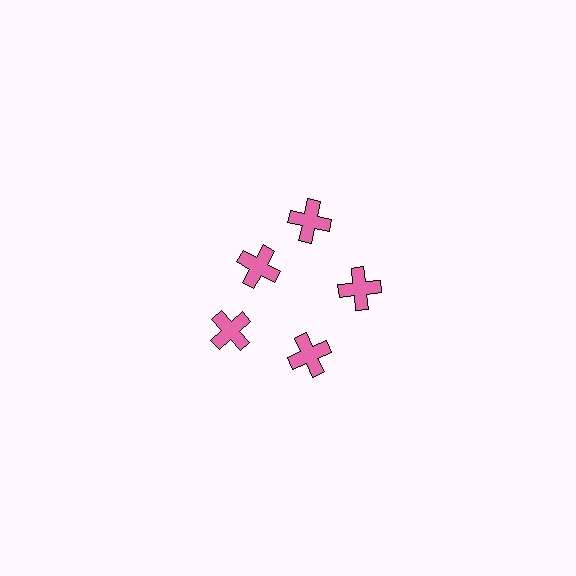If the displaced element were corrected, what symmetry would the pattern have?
It would have 5-fold rotational symmetry — the pattern would map onto itself every 72 degrees.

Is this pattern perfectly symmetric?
No. The 5 pink crosses are arranged in a ring, but one element near the 10 o'clock position is pulled inward toward the center, breaking the 5-fold rotational symmetry.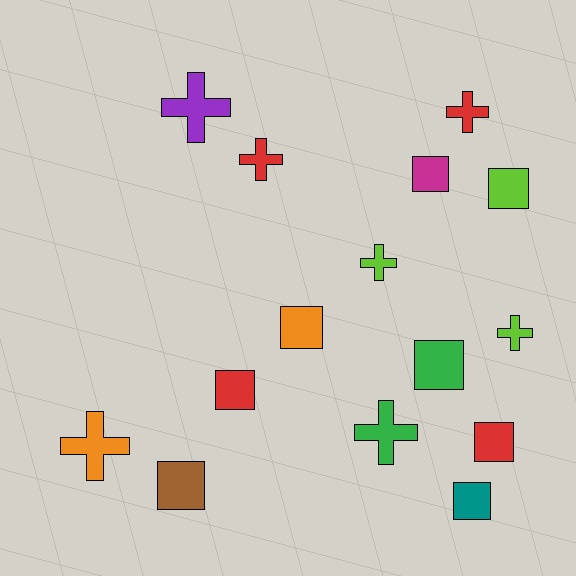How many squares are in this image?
There are 8 squares.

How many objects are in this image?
There are 15 objects.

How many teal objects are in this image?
There is 1 teal object.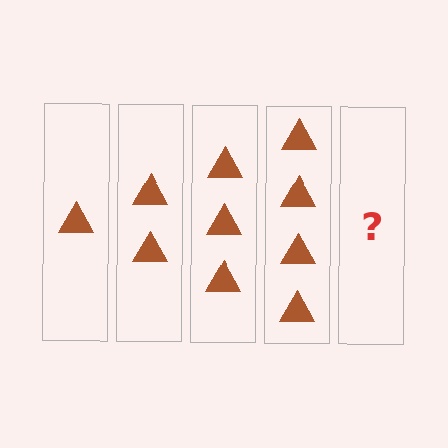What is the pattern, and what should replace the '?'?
The pattern is that each step adds one more triangle. The '?' should be 5 triangles.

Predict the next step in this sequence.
The next step is 5 triangles.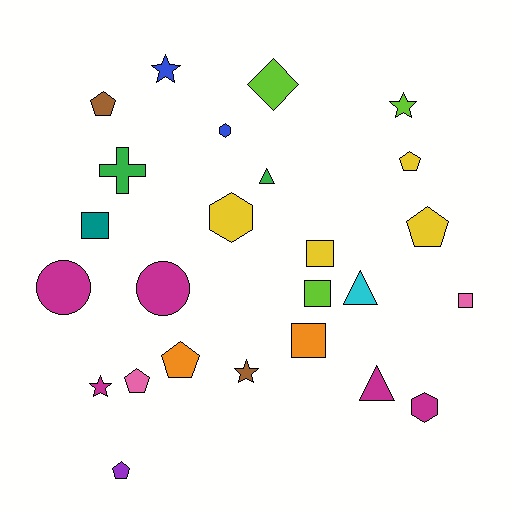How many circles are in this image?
There are 2 circles.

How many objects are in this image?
There are 25 objects.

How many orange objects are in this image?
There are 2 orange objects.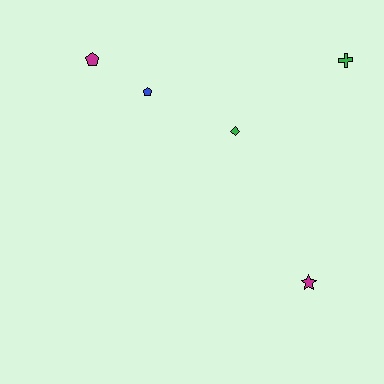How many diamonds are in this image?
There is 1 diamond.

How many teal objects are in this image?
There are no teal objects.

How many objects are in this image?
There are 5 objects.